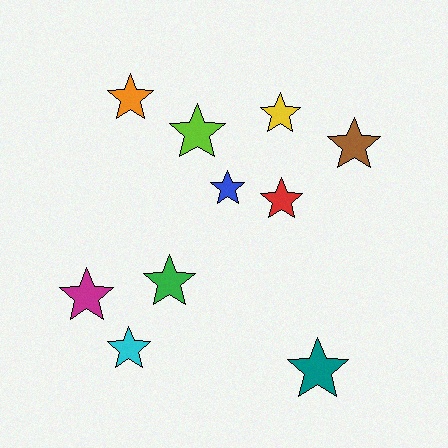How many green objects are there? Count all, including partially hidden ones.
There is 1 green object.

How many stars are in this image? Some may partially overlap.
There are 10 stars.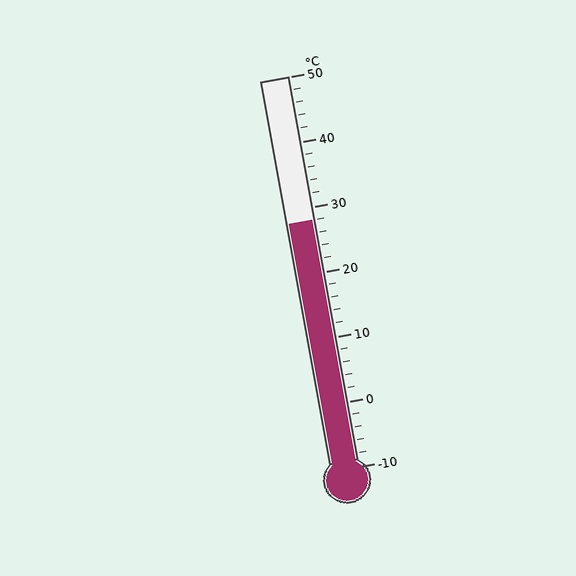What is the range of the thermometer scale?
The thermometer scale ranges from -10°C to 50°C.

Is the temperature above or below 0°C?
The temperature is above 0°C.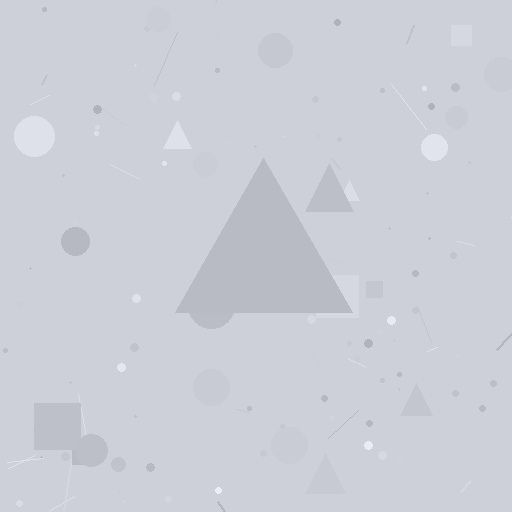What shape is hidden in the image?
A triangle is hidden in the image.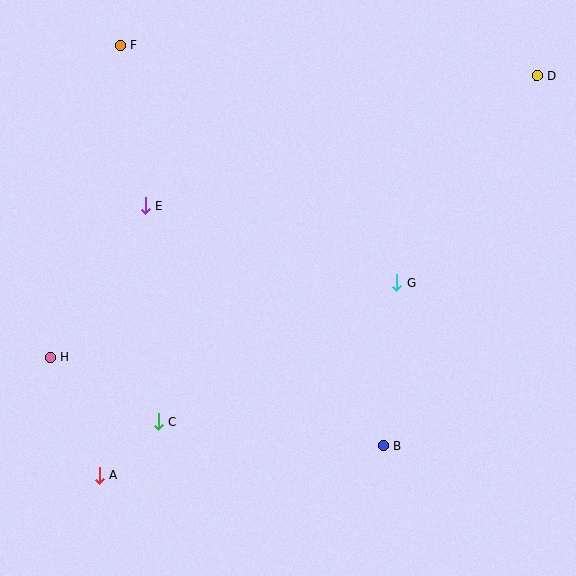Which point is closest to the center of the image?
Point G at (397, 283) is closest to the center.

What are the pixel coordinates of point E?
Point E is at (146, 205).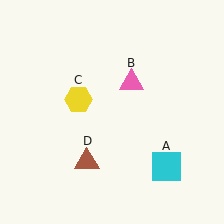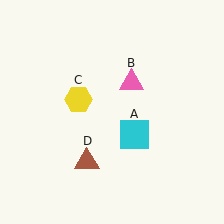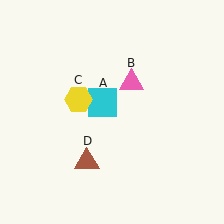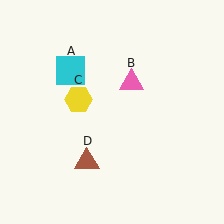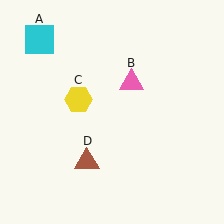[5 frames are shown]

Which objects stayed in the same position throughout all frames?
Pink triangle (object B) and yellow hexagon (object C) and brown triangle (object D) remained stationary.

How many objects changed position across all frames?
1 object changed position: cyan square (object A).